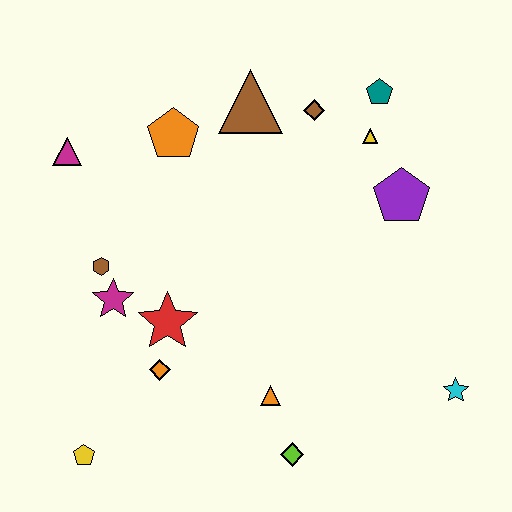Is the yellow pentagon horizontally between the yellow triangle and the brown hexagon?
No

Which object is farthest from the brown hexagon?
The cyan star is farthest from the brown hexagon.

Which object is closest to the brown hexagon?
The magenta star is closest to the brown hexagon.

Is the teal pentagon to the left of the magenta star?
No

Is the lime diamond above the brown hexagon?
No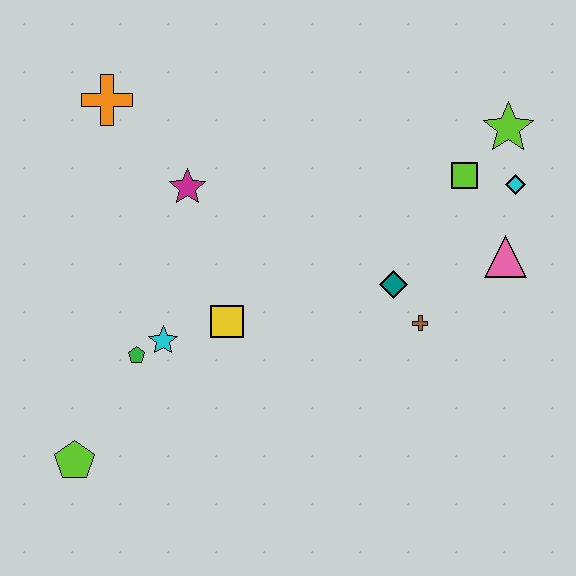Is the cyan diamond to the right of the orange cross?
Yes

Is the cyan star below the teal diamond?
Yes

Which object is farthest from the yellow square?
The lime star is farthest from the yellow square.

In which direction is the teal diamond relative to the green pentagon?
The teal diamond is to the right of the green pentagon.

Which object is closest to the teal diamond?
The brown cross is closest to the teal diamond.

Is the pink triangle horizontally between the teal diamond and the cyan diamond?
Yes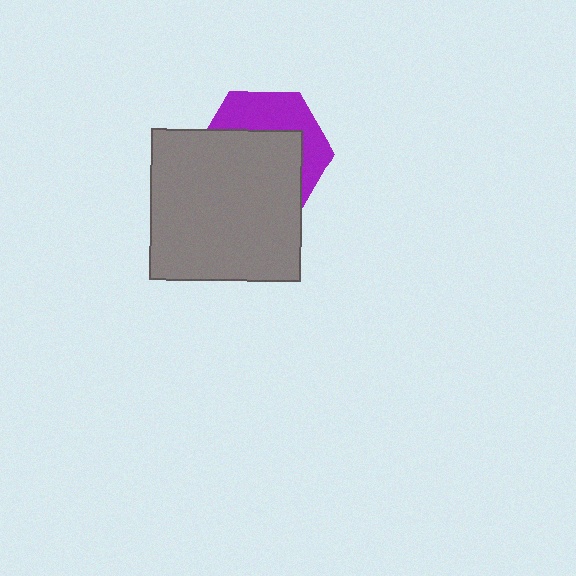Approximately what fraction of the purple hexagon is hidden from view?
Roughly 62% of the purple hexagon is hidden behind the gray square.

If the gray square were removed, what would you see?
You would see the complete purple hexagon.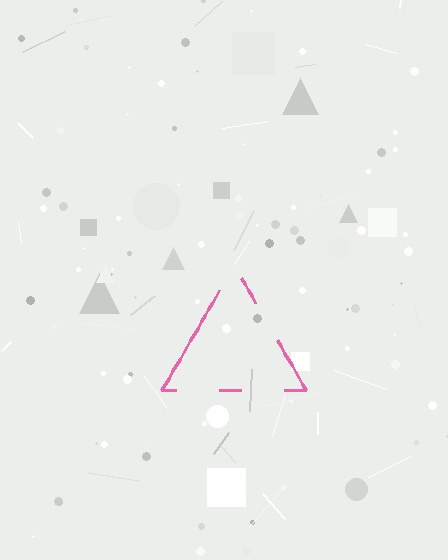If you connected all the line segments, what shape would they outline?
They would outline a triangle.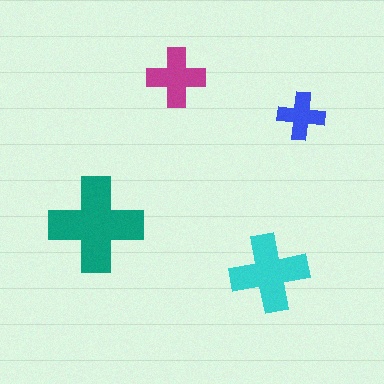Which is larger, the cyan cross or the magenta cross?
The cyan one.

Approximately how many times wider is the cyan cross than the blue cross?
About 1.5 times wider.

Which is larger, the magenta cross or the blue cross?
The magenta one.